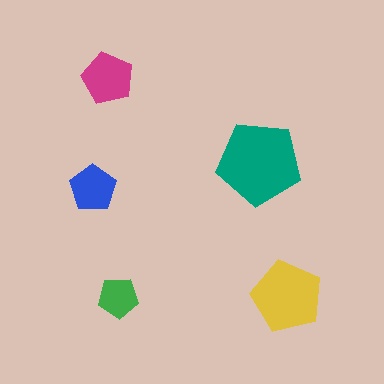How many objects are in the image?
There are 5 objects in the image.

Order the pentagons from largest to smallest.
the teal one, the yellow one, the magenta one, the blue one, the green one.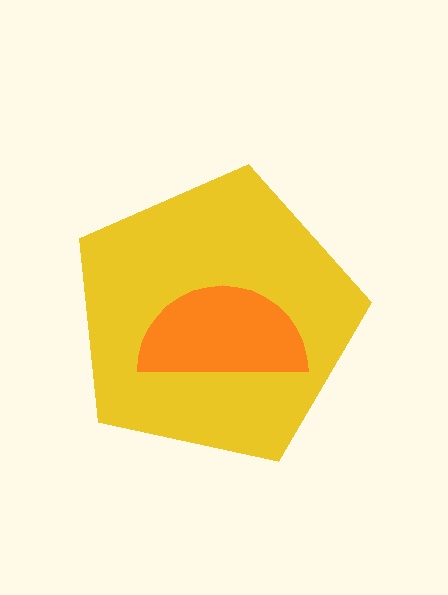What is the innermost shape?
The orange semicircle.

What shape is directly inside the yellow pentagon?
The orange semicircle.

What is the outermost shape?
The yellow pentagon.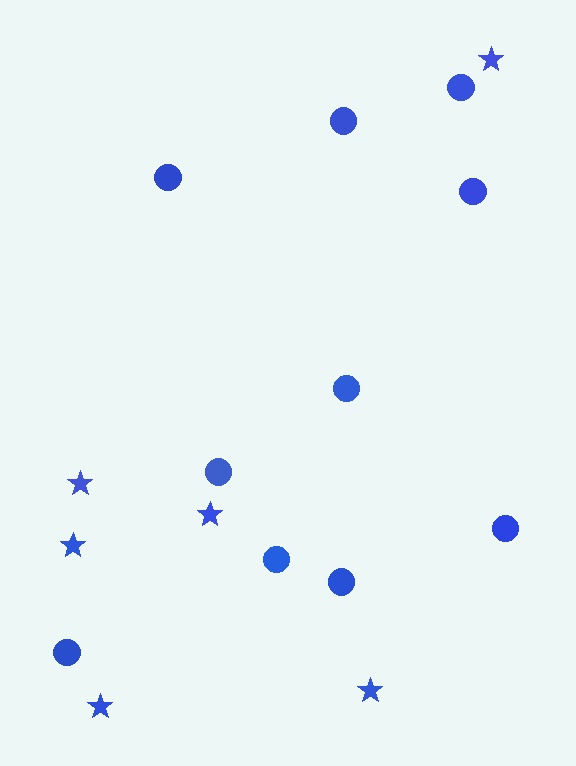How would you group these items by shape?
There are 2 groups: one group of stars (6) and one group of circles (10).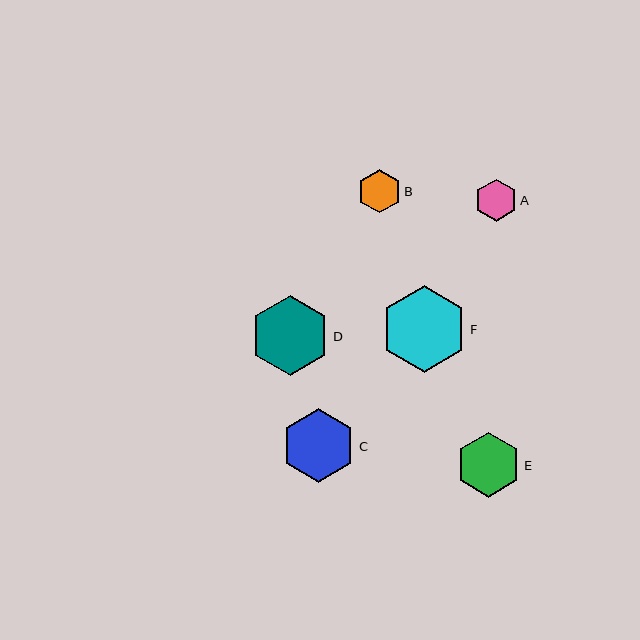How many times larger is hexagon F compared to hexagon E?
Hexagon F is approximately 1.3 times the size of hexagon E.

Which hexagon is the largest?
Hexagon F is the largest with a size of approximately 86 pixels.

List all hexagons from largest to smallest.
From largest to smallest: F, D, C, E, B, A.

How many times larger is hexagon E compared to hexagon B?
Hexagon E is approximately 1.5 times the size of hexagon B.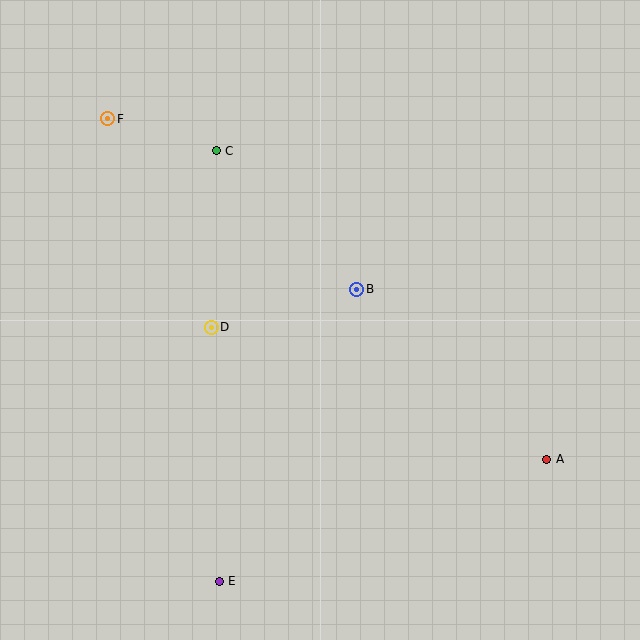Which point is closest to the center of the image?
Point B at (357, 289) is closest to the center.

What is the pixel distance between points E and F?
The distance between E and F is 476 pixels.